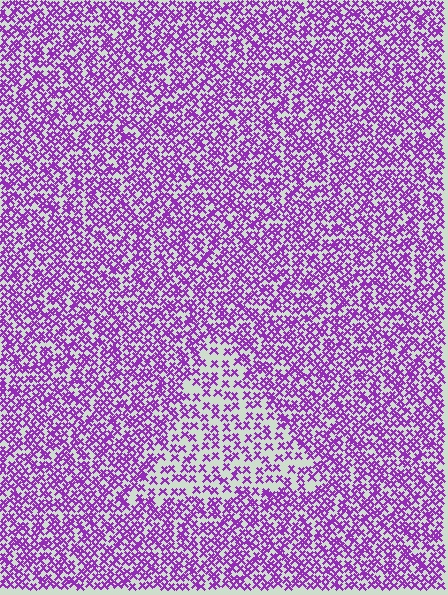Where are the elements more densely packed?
The elements are more densely packed outside the triangle boundary.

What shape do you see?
I see a triangle.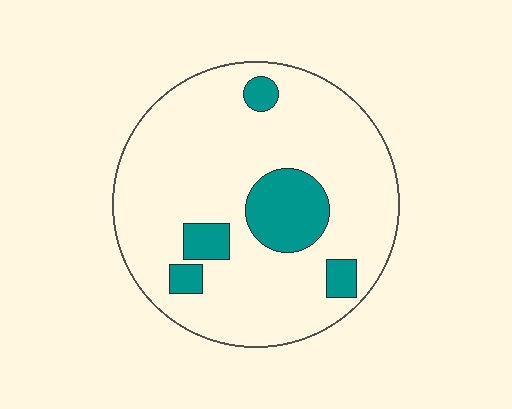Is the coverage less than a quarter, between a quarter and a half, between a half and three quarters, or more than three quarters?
Less than a quarter.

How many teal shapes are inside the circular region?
5.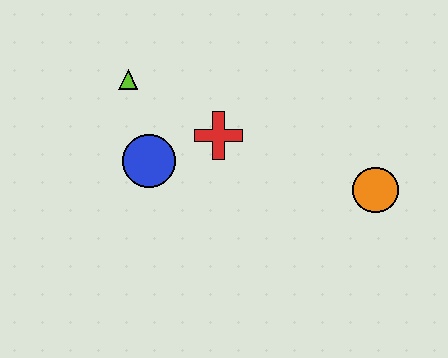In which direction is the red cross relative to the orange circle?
The red cross is to the left of the orange circle.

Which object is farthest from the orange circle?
The lime triangle is farthest from the orange circle.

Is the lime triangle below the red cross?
No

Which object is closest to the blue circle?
The red cross is closest to the blue circle.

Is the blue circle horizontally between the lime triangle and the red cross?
Yes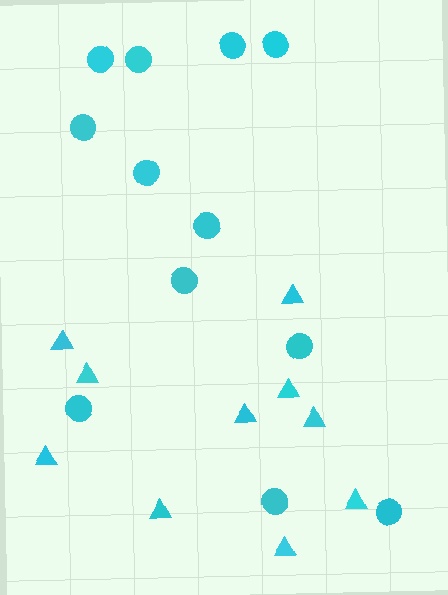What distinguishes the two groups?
There are 2 groups: one group of triangles (10) and one group of circles (12).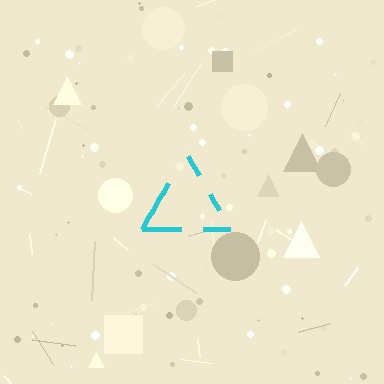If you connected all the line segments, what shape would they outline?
They would outline a triangle.